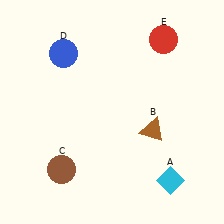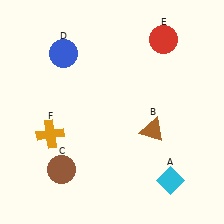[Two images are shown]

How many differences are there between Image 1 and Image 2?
There is 1 difference between the two images.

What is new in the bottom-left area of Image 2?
An orange cross (F) was added in the bottom-left area of Image 2.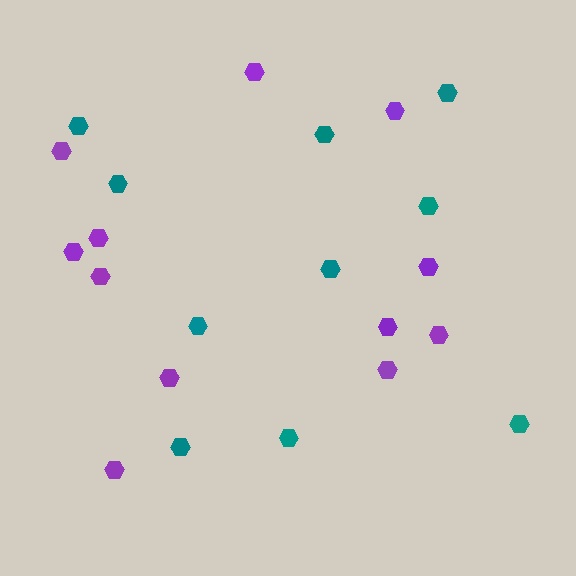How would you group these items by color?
There are 2 groups: one group of teal hexagons (10) and one group of purple hexagons (12).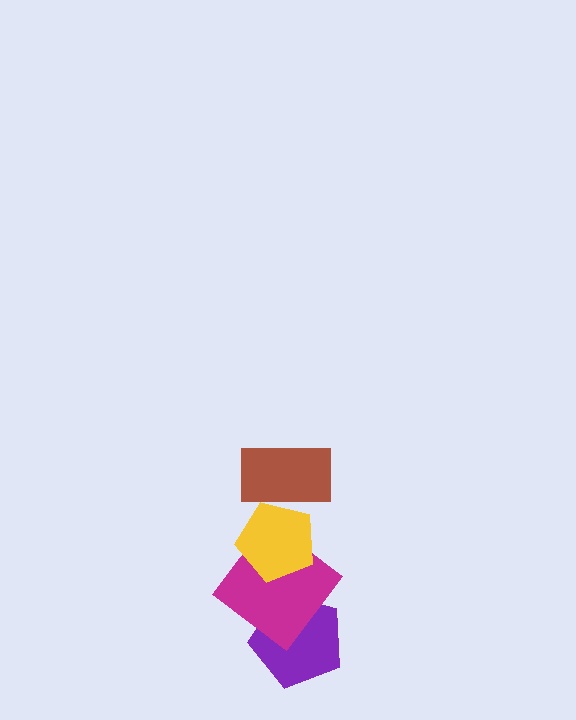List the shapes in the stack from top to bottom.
From top to bottom: the brown rectangle, the yellow pentagon, the magenta diamond, the purple pentagon.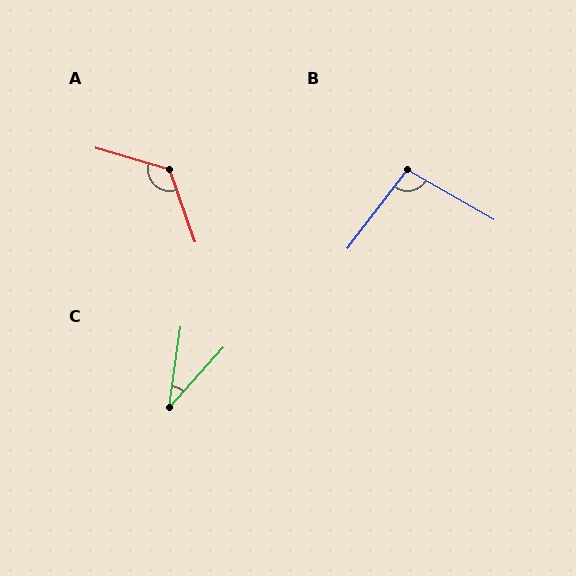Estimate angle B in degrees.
Approximately 97 degrees.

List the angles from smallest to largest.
C (34°), B (97°), A (126°).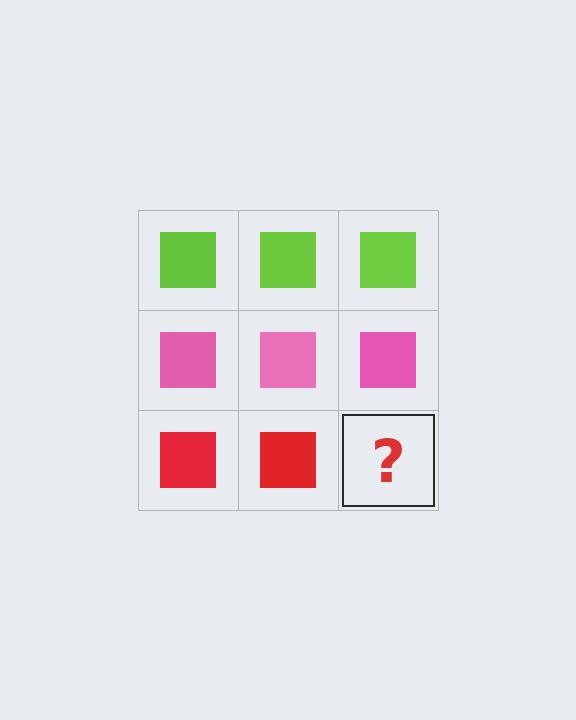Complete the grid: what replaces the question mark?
The question mark should be replaced with a red square.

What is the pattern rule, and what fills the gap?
The rule is that each row has a consistent color. The gap should be filled with a red square.